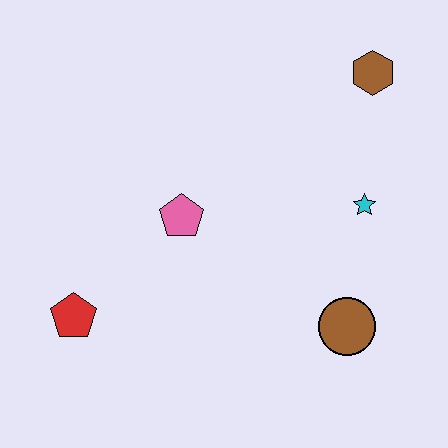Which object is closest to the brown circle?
The cyan star is closest to the brown circle.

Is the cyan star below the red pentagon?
No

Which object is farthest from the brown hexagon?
The red pentagon is farthest from the brown hexagon.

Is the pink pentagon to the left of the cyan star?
Yes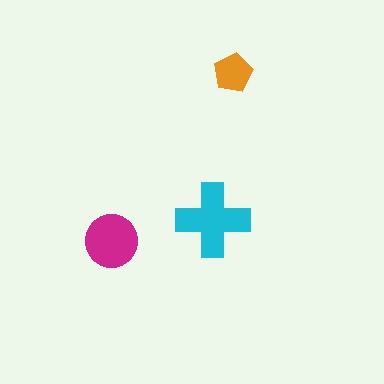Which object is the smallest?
The orange pentagon.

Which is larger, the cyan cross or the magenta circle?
The cyan cross.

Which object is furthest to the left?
The magenta circle is leftmost.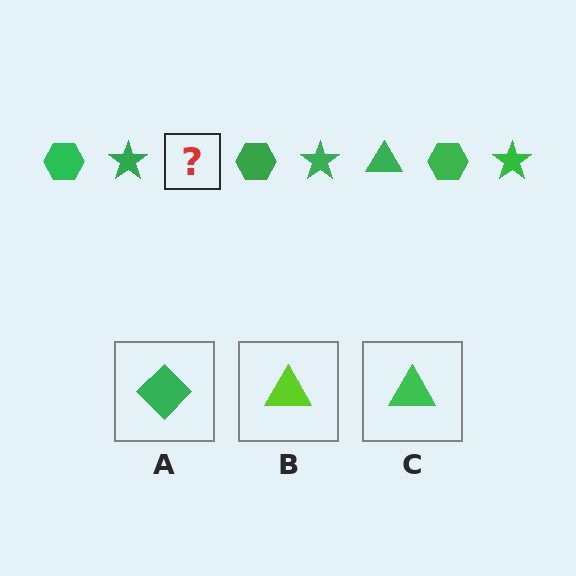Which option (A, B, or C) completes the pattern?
C.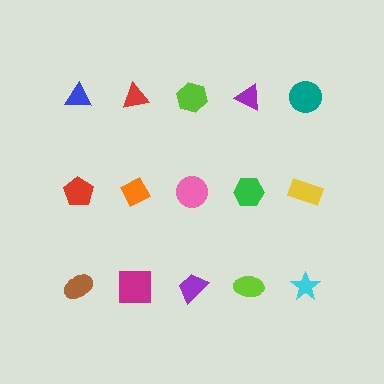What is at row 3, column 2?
A magenta square.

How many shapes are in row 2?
5 shapes.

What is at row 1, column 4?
A purple triangle.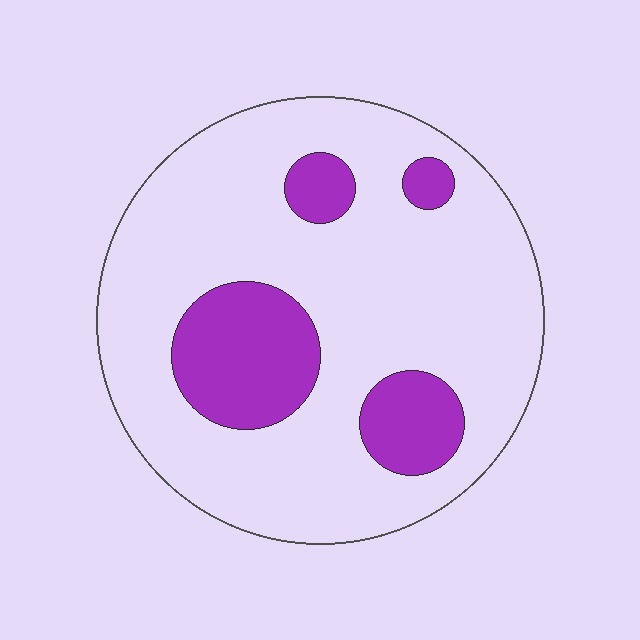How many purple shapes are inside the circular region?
4.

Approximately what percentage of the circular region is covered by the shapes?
Approximately 20%.